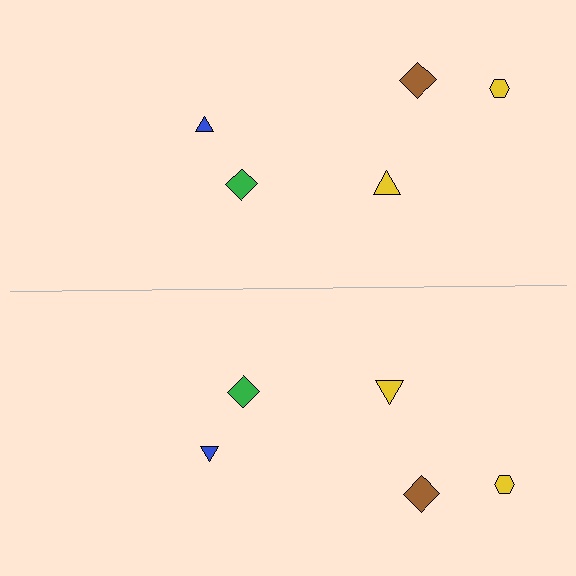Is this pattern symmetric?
Yes, this pattern has bilateral (reflection) symmetry.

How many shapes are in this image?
There are 10 shapes in this image.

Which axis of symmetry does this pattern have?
The pattern has a horizontal axis of symmetry running through the center of the image.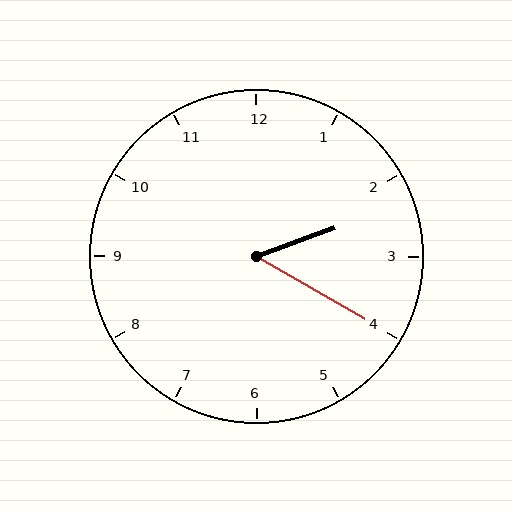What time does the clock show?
2:20.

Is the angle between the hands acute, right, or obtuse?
It is acute.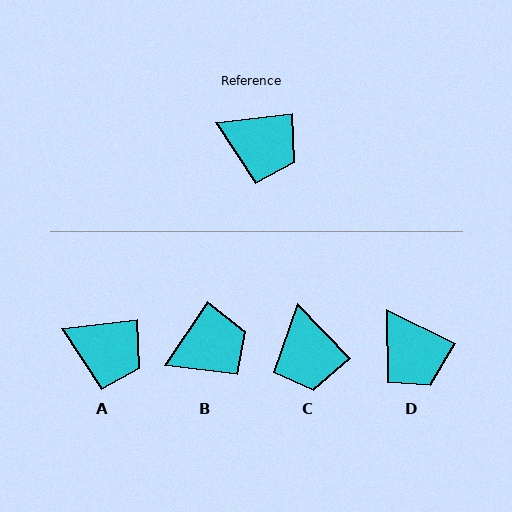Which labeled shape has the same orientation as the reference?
A.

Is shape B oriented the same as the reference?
No, it is off by about 49 degrees.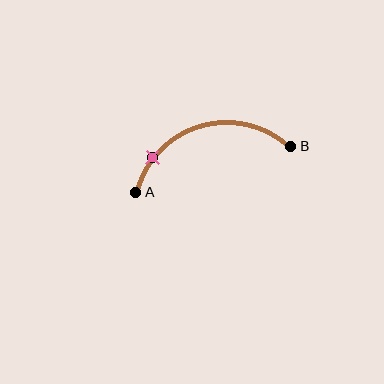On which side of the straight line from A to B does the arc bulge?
The arc bulges above the straight line connecting A and B.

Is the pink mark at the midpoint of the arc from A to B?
No. The pink mark lies on the arc but is closer to endpoint A. The arc midpoint would be at the point on the curve equidistant along the arc from both A and B.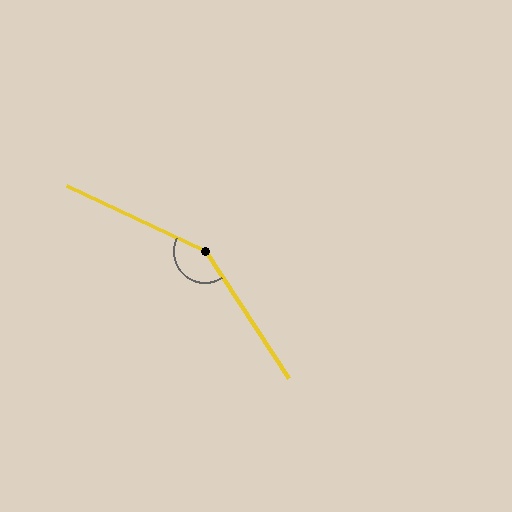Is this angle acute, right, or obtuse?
It is obtuse.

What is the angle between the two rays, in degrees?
Approximately 148 degrees.